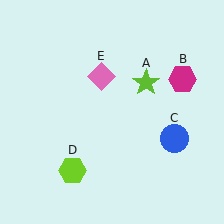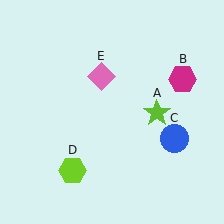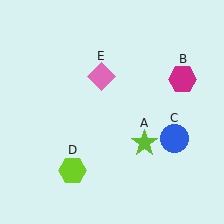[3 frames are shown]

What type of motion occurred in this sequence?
The lime star (object A) rotated clockwise around the center of the scene.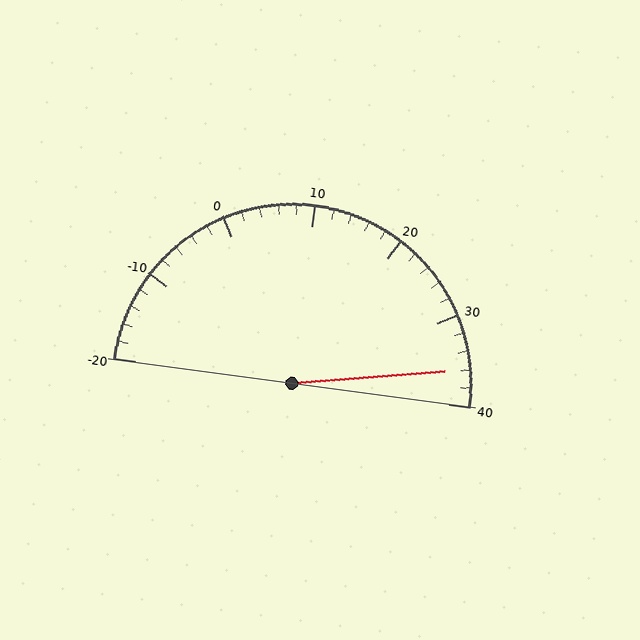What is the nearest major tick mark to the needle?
The nearest major tick mark is 40.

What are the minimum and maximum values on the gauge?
The gauge ranges from -20 to 40.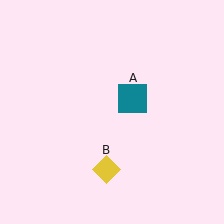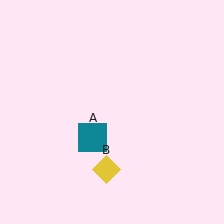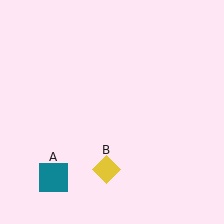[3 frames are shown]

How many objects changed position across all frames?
1 object changed position: teal square (object A).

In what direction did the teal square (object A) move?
The teal square (object A) moved down and to the left.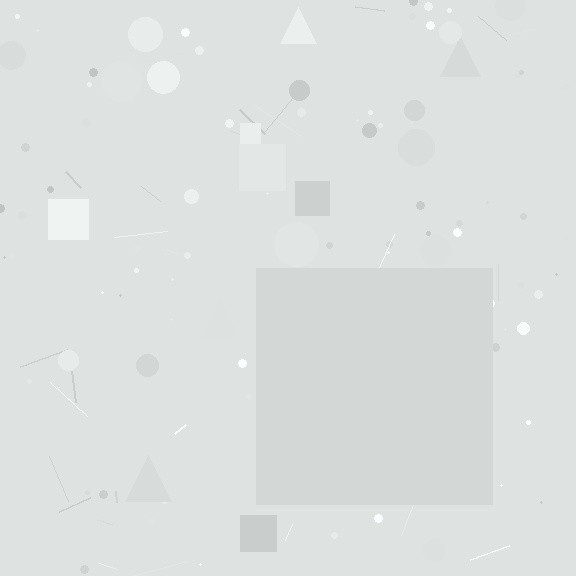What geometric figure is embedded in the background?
A square is embedded in the background.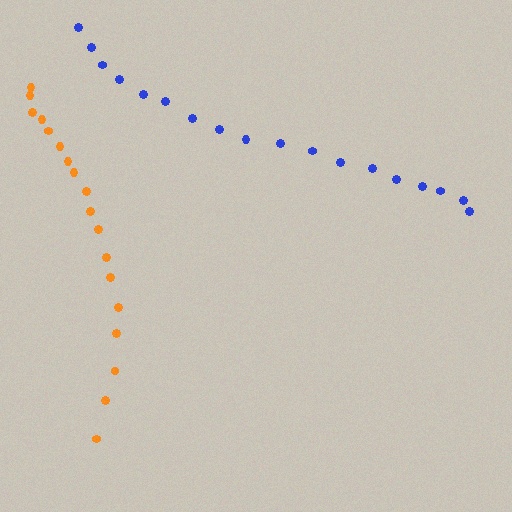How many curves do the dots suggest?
There are 2 distinct paths.